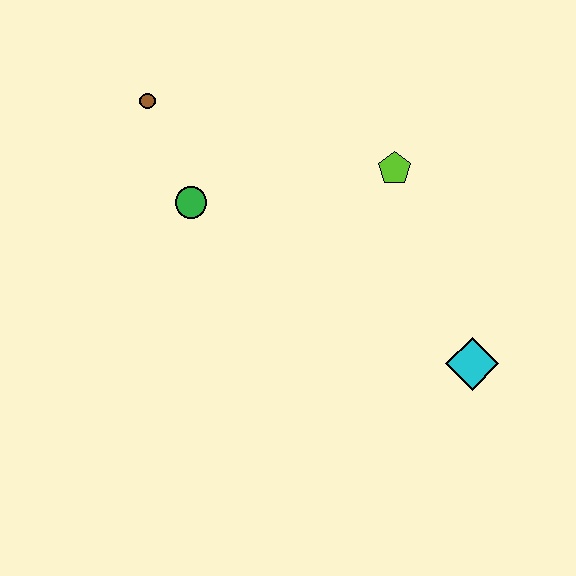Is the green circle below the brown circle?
Yes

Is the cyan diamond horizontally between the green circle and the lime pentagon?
No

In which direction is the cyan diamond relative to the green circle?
The cyan diamond is to the right of the green circle.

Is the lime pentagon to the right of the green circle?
Yes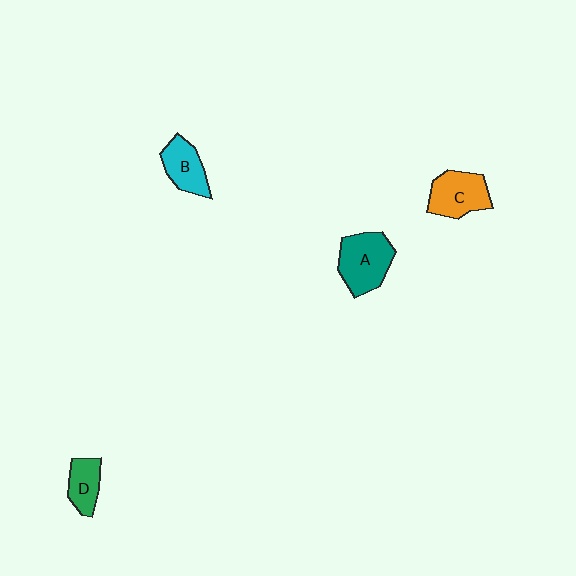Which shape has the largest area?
Shape A (teal).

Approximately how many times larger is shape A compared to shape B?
Approximately 1.4 times.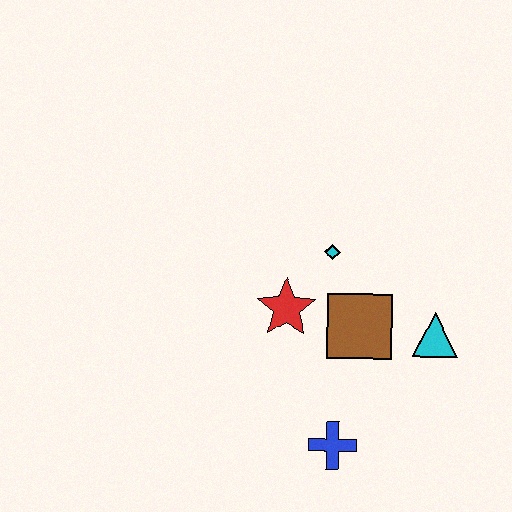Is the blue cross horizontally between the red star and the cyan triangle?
Yes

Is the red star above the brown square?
Yes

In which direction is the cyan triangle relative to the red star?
The cyan triangle is to the right of the red star.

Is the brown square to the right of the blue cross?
Yes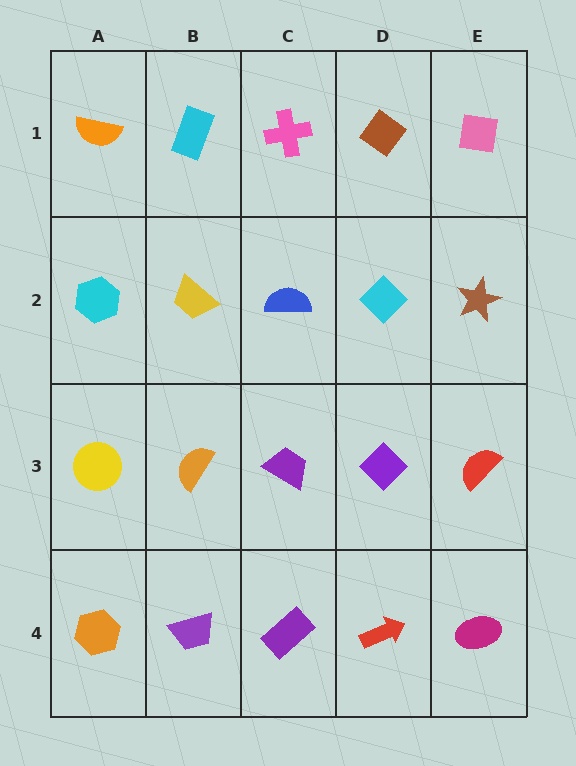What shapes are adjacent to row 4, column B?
An orange semicircle (row 3, column B), an orange hexagon (row 4, column A), a purple rectangle (row 4, column C).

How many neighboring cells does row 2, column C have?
4.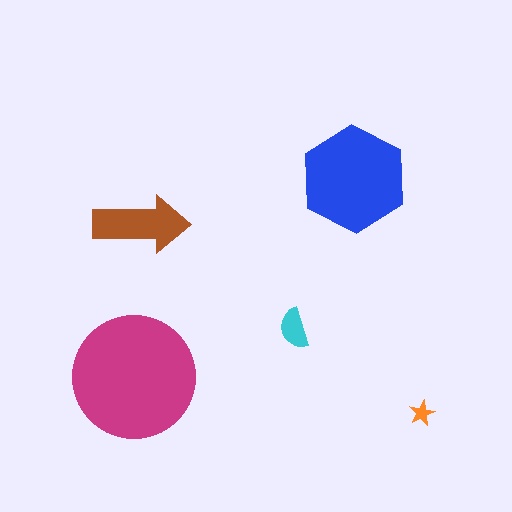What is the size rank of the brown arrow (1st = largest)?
3rd.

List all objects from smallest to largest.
The orange star, the cyan semicircle, the brown arrow, the blue hexagon, the magenta circle.